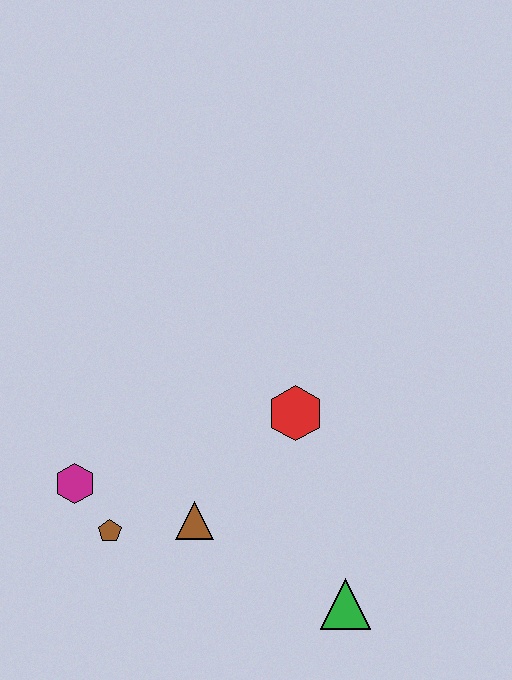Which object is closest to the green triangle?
The brown triangle is closest to the green triangle.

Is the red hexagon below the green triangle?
No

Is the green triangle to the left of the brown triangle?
No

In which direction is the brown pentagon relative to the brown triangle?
The brown pentagon is to the left of the brown triangle.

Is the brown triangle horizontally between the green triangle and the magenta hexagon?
Yes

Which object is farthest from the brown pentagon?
The green triangle is farthest from the brown pentagon.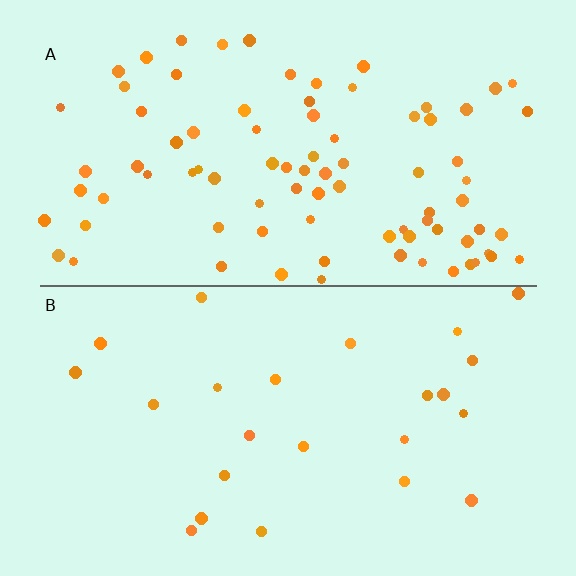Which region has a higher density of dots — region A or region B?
A (the top).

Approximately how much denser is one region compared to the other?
Approximately 3.6× — region A over region B.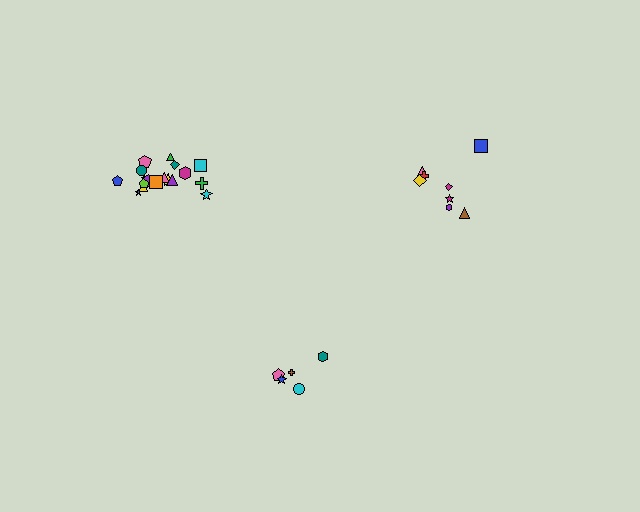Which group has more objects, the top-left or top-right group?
The top-left group.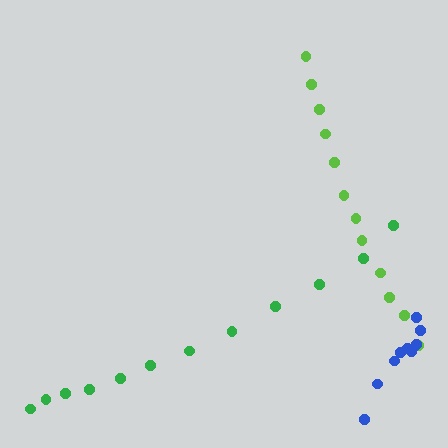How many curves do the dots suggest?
There are 3 distinct paths.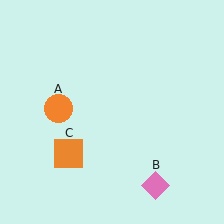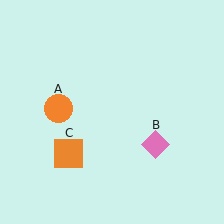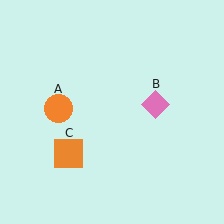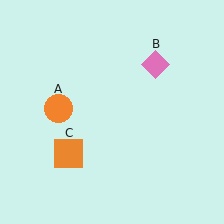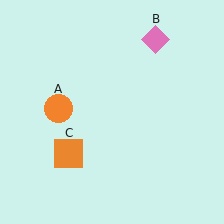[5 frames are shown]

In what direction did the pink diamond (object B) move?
The pink diamond (object B) moved up.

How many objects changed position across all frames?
1 object changed position: pink diamond (object B).